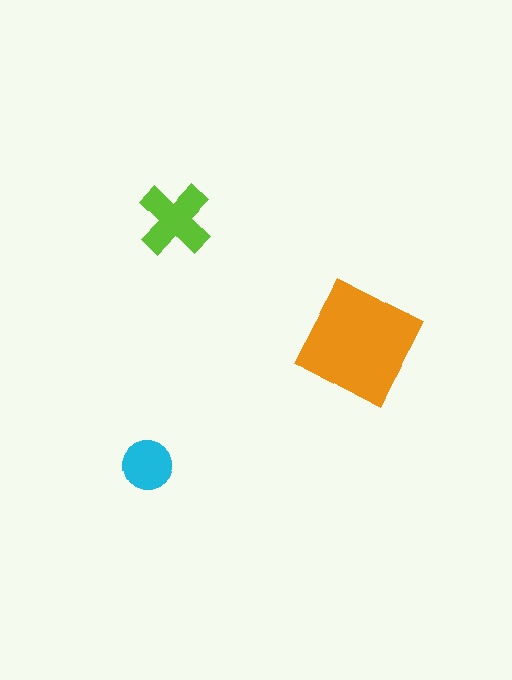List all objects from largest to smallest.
The orange square, the lime cross, the cyan circle.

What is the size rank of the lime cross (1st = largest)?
2nd.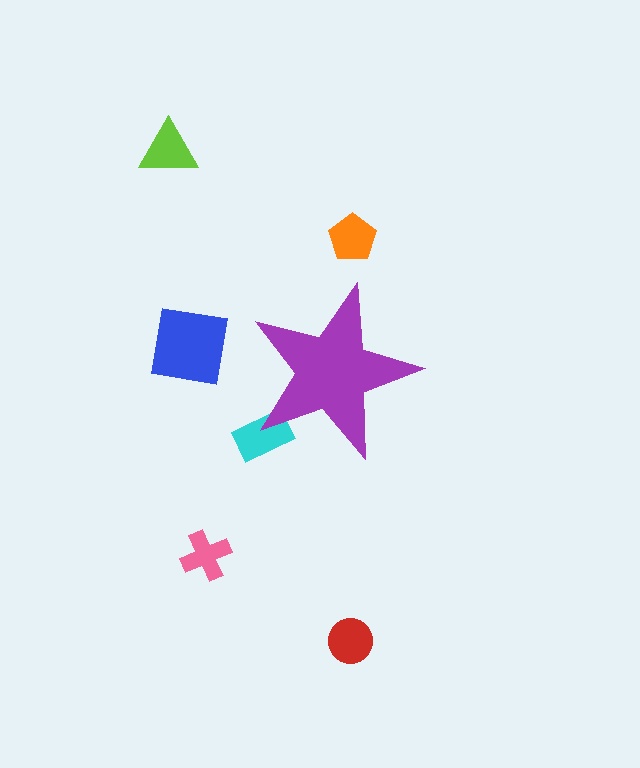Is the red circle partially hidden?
No, the red circle is fully visible.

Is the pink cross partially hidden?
No, the pink cross is fully visible.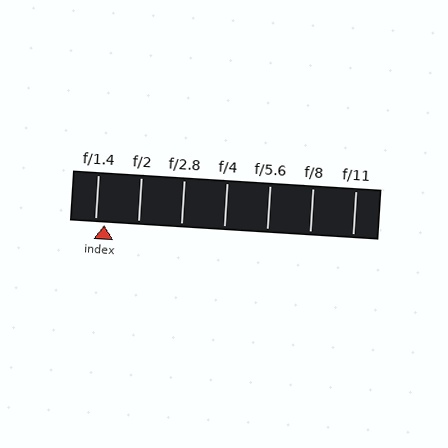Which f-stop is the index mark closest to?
The index mark is closest to f/1.4.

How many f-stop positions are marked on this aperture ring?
There are 7 f-stop positions marked.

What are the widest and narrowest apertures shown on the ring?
The widest aperture shown is f/1.4 and the narrowest is f/11.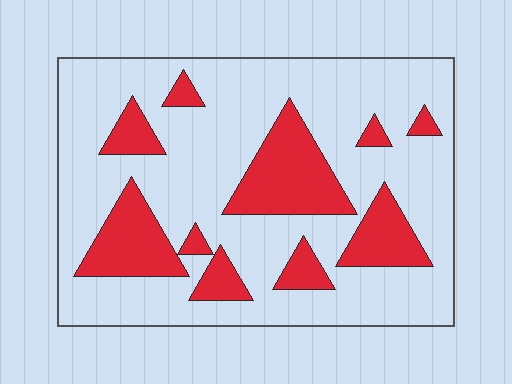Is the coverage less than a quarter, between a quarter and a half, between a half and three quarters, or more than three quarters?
Between a quarter and a half.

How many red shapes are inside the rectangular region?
10.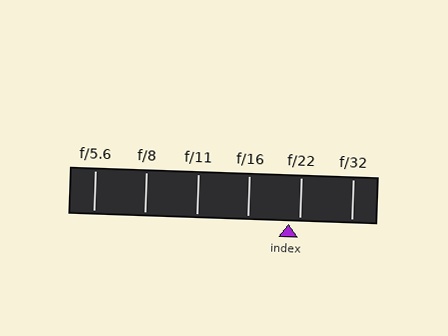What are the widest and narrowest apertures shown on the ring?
The widest aperture shown is f/5.6 and the narrowest is f/32.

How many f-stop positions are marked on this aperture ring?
There are 6 f-stop positions marked.